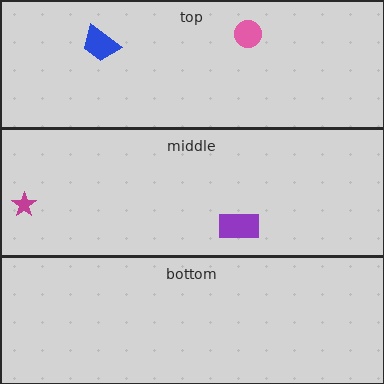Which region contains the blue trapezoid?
The top region.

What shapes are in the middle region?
The magenta star, the purple rectangle.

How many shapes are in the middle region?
2.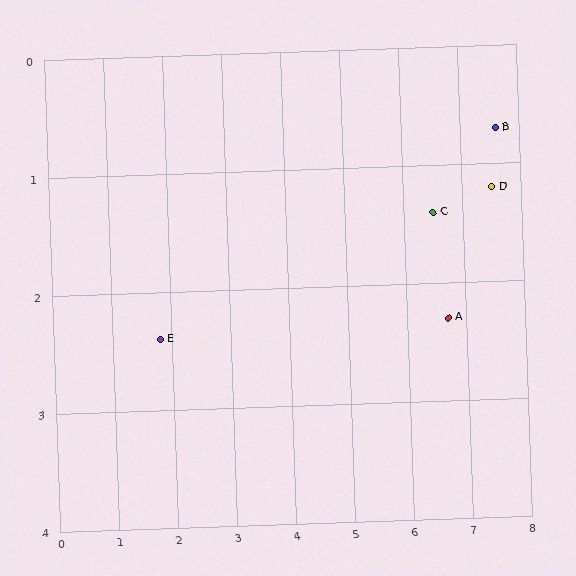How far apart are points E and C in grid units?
Points E and C are about 4.8 grid units apart.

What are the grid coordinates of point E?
Point E is at approximately (1.8, 2.4).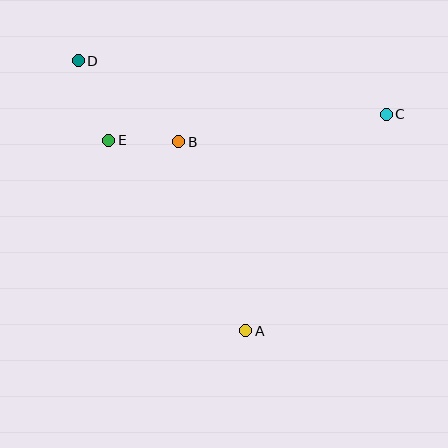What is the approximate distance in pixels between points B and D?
The distance between B and D is approximately 129 pixels.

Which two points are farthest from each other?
Points A and D are farthest from each other.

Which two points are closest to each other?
Points B and E are closest to each other.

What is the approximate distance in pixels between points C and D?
The distance between C and D is approximately 313 pixels.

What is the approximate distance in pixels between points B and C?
The distance between B and C is approximately 209 pixels.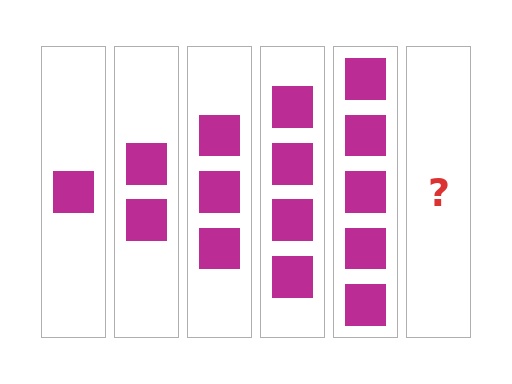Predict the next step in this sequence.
The next step is 6 squares.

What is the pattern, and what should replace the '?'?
The pattern is that each step adds one more square. The '?' should be 6 squares.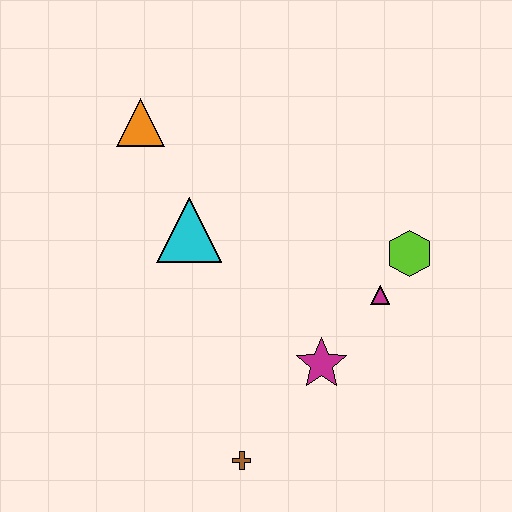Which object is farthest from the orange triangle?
The brown cross is farthest from the orange triangle.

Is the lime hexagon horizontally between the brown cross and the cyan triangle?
No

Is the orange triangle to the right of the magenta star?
No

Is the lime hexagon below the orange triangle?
Yes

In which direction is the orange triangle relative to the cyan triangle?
The orange triangle is above the cyan triangle.